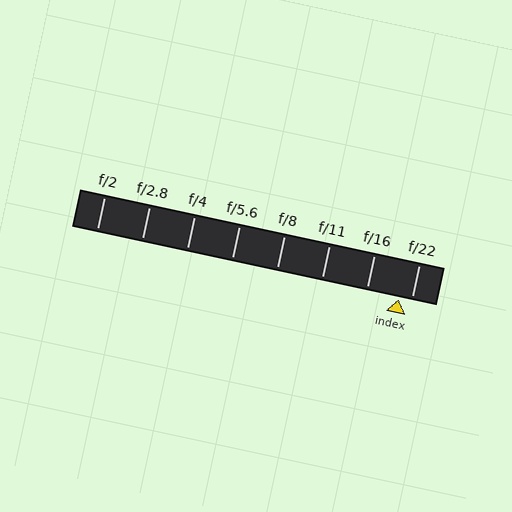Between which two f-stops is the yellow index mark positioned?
The index mark is between f/16 and f/22.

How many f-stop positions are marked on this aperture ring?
There are 8 f-stop positions marked.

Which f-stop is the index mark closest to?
The index mark is closest to f/22.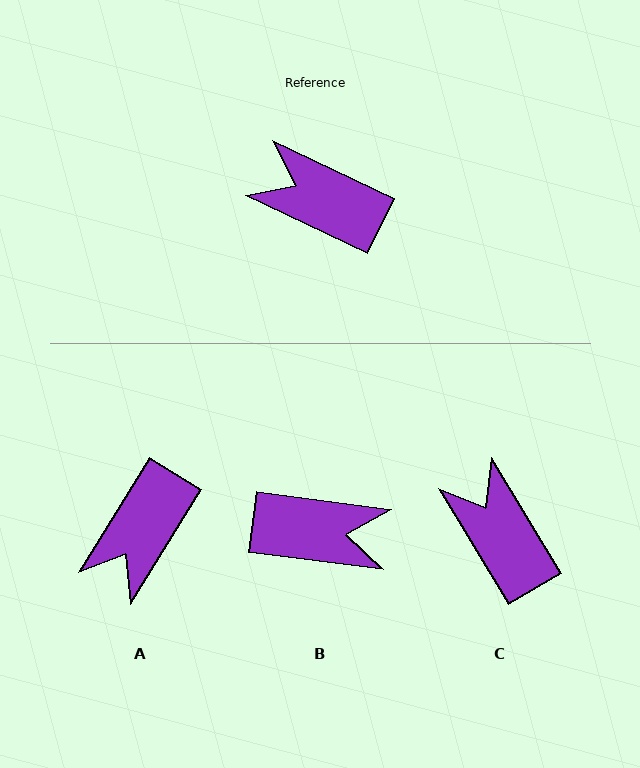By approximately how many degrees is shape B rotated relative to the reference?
Approximately 162 degrees clockwise.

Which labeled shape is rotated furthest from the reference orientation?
B, about 162 degrees away.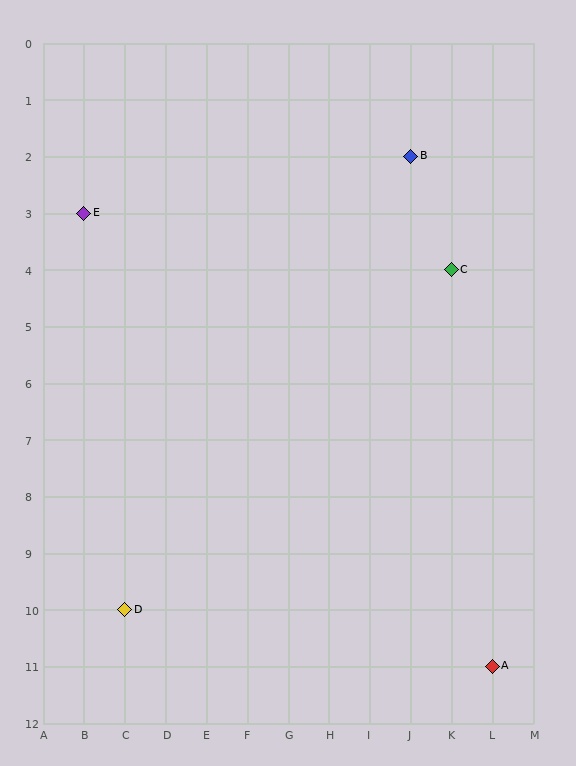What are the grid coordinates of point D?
Point D is at grid coordinates (C, 10).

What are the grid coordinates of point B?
Point B is at grid coordinates (J, 2).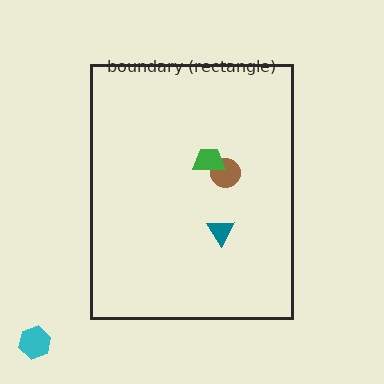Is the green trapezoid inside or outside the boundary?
Inside.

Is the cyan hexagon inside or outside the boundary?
Outside.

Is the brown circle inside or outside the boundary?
Inside.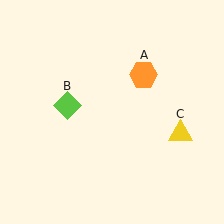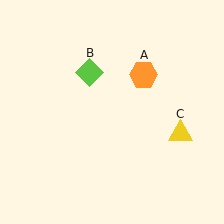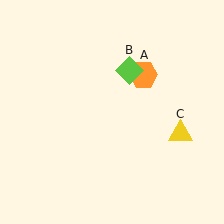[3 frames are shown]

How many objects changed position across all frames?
1 object changed position: lime diamond (object B).